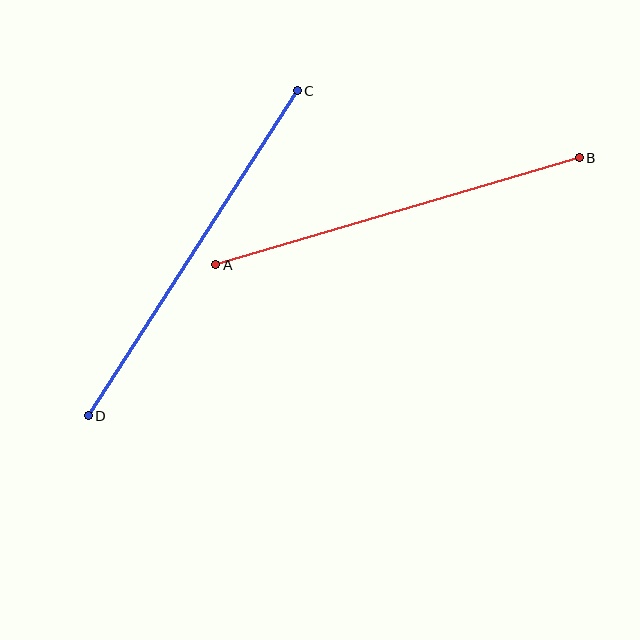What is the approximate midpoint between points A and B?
The midpoint is at approximately (397, 211) pixels.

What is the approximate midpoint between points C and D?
The midpoint is at approximately (193, 253) pixels.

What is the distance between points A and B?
The distance is approximately 379 pixels.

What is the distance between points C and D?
The distance is approximately 387 pixels.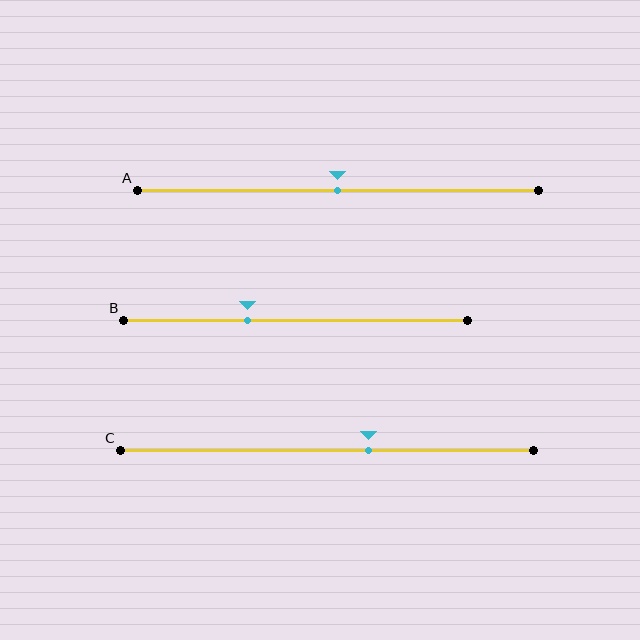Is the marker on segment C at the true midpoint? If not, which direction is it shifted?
No, the marker on segment C is shifted to the right by about 10% of the segment length.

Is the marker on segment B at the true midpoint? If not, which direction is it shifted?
No, the marker on segment B is shifted to the left by about 14% of the segment length.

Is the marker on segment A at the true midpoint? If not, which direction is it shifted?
Yes, the marker on segment A is at the true midpoint.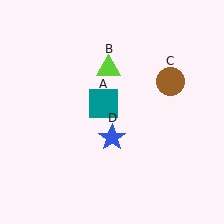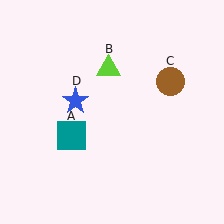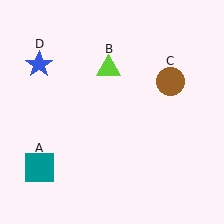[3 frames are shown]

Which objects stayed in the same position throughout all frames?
Lime triangle (object B) and brown circle (object C) remained stationary.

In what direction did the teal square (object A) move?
The teal square (object A) moved down and to the left.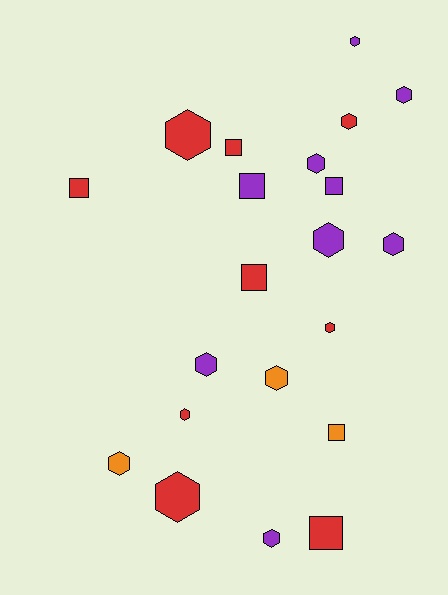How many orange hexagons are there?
There are 2 orange hexagons.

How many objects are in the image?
There are 21 objects.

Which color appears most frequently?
Purple, with 9 objects.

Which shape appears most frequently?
Hexagon, with 14 objects.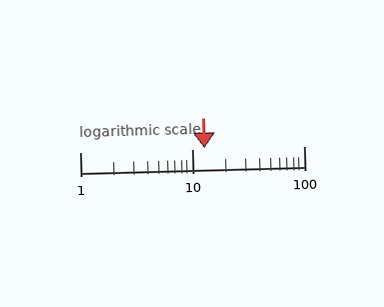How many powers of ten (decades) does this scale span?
The scale spans 2 decades, from 1 to 100.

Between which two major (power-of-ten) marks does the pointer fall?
The pointer is between 10 and 100.